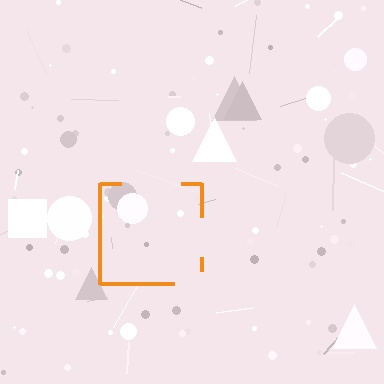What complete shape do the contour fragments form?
The contour fragments form a square.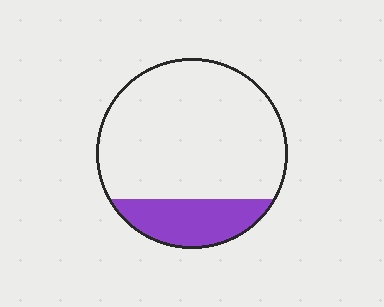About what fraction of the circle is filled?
About one fifth (1/5).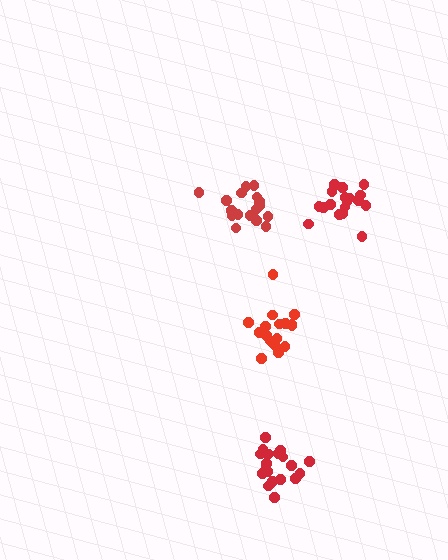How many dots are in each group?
Group 1: 19 dots, Group 2: 18 dots, Group 3: 20 dots, Group 4: 19 dots (76 total).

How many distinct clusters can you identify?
There are 4 distinct clusters.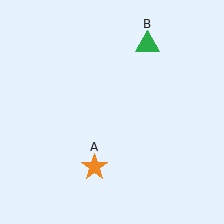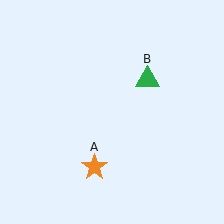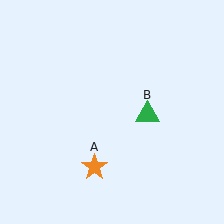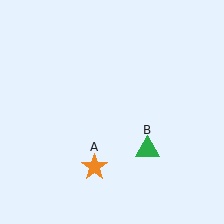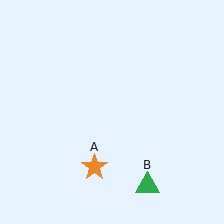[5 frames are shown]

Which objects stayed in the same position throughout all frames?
Orange star (object A) remained stationary.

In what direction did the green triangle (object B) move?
The green triangle (object B) moved down.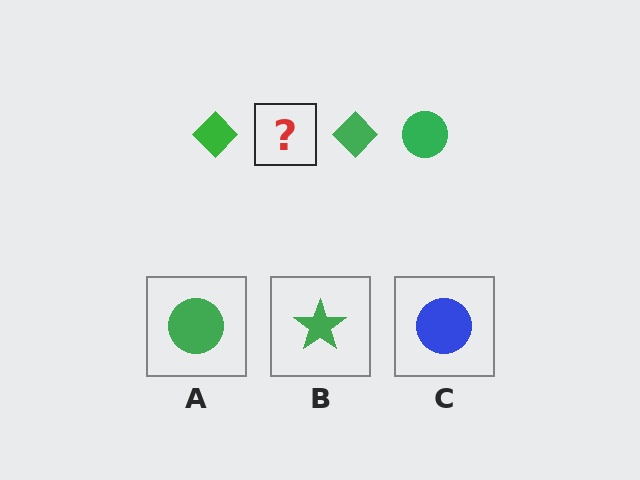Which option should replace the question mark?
Option A.